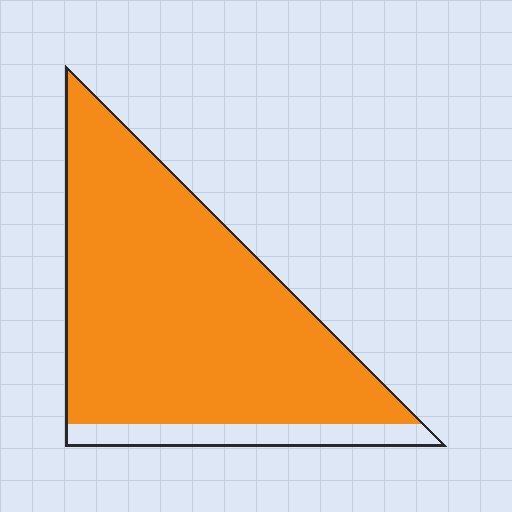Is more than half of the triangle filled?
Yes.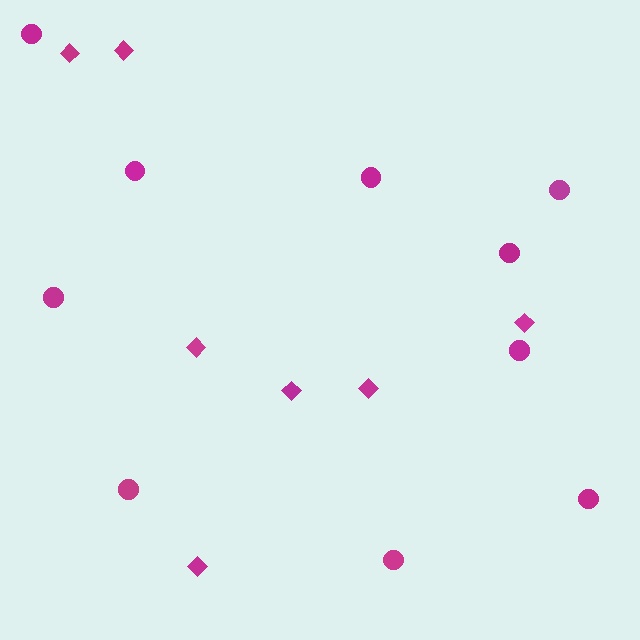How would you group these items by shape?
There are 2 groups: one group of diamonds (7) and one group of circles (10).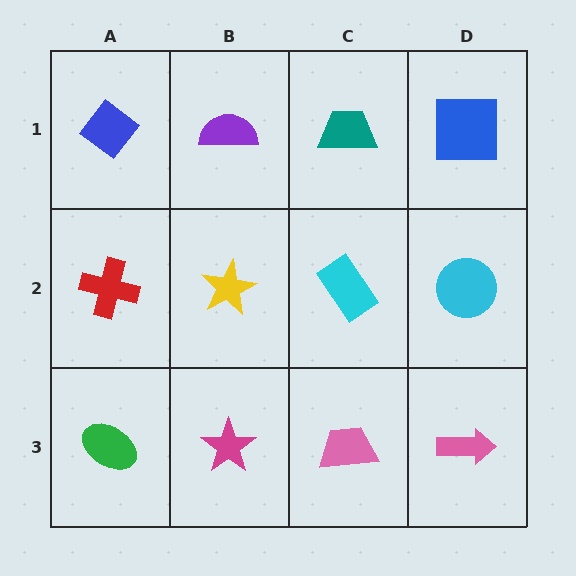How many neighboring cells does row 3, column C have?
3.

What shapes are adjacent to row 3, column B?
A yellow star (row 2, column B), a green ellipse (row 3, column A), a pink trapezoid (row 3, column C).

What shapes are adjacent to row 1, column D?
A cyan circle (row 2, column D), a teal trapezoid (row 1, column C).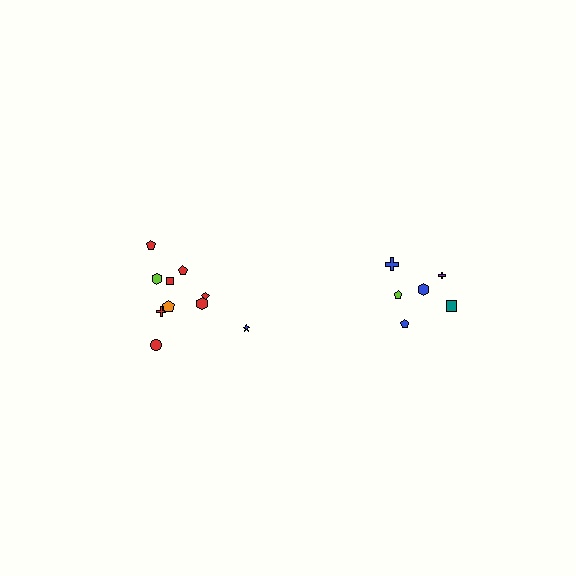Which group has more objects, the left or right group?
The left group.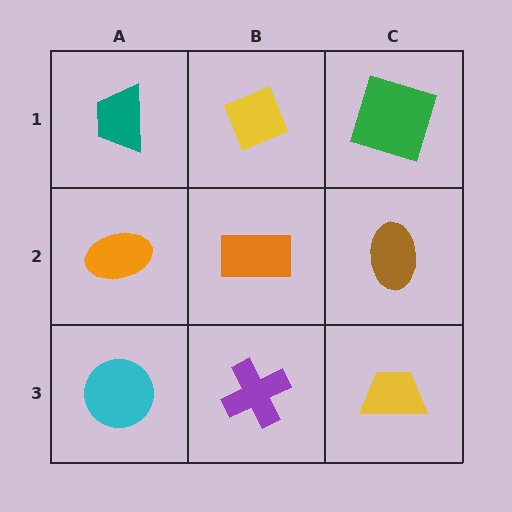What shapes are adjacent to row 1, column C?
A brown ellipse (row 2, column C), a yellow diamond (row 1, column B).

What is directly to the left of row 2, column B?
An orange ellipse.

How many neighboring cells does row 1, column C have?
2.